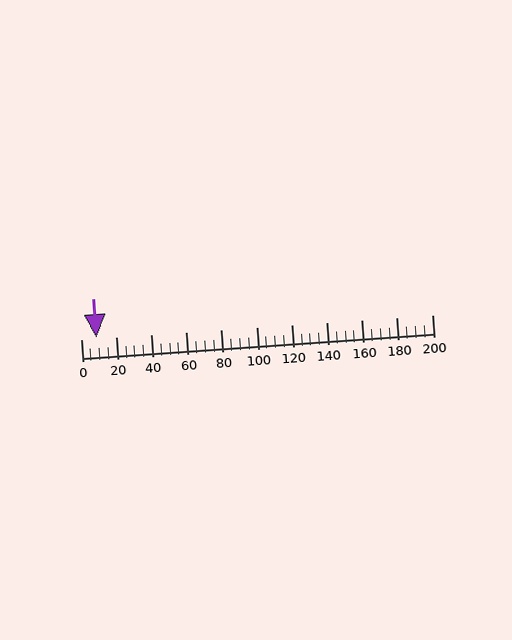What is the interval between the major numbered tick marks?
The major tick marks are spaced 20 units apart.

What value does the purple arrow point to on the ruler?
The purple arrow points to approximately 9.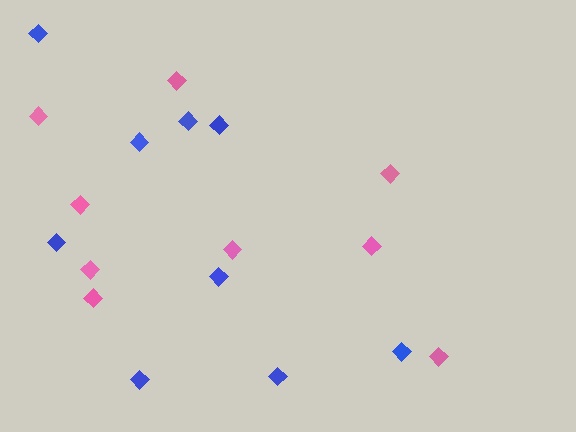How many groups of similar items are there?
There are 2 groups: one group of blue diamonds (9) and one group of pink diamonds (9).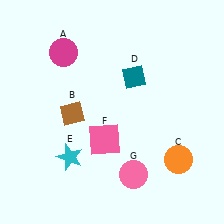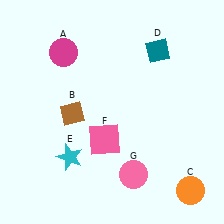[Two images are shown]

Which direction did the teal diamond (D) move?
The teal diamond (D) moved up.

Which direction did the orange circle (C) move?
The orange circle (C) moved down.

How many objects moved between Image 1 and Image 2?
2 objects moved between the two images.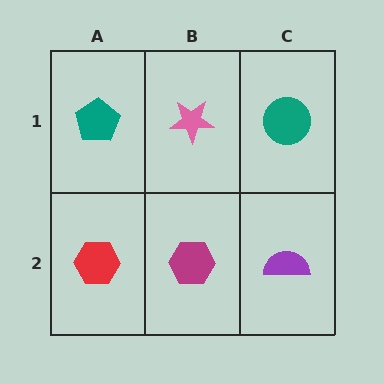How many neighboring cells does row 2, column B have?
3.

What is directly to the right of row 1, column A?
A pink star.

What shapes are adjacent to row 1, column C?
A purple semicircle (row 2, column C), a pink star (row 1, column B).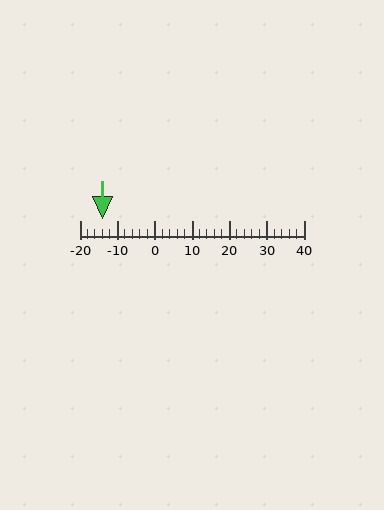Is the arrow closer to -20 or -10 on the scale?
The arrow is closer to -10.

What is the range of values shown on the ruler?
The ruler shows values from -20 to 40.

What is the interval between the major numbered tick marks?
The major tick marks are spaced 10 units apart.